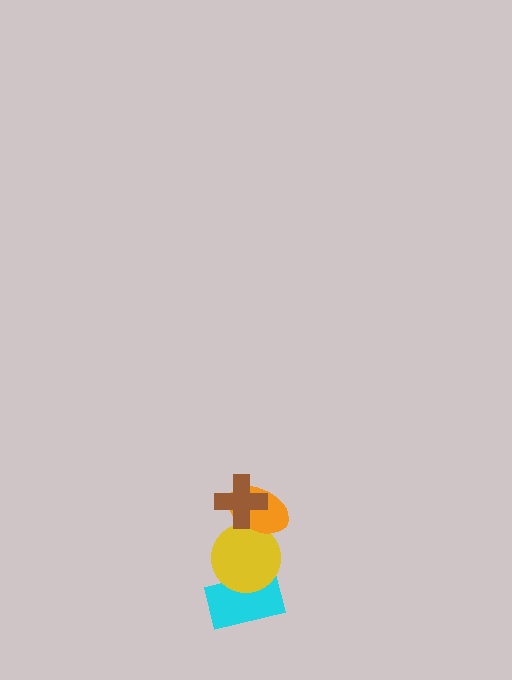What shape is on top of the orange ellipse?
The brown cross is on top of the orange ellipse.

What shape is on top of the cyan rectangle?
The yellow circle is on top of the cyan rectangle.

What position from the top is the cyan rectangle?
The cyan rectangle is 4th from the top.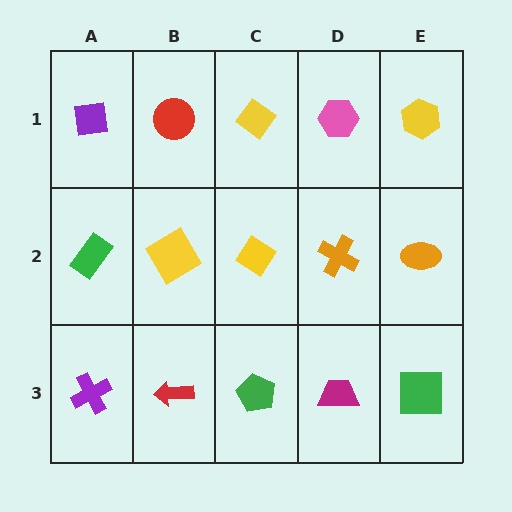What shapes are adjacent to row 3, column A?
A green rectangle (row 2, column A), a red arrow (row 3, column B).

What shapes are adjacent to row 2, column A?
A purple square (row 1, column A), a purple cross (row 3, column A), a yellow diamond (row 2, column B).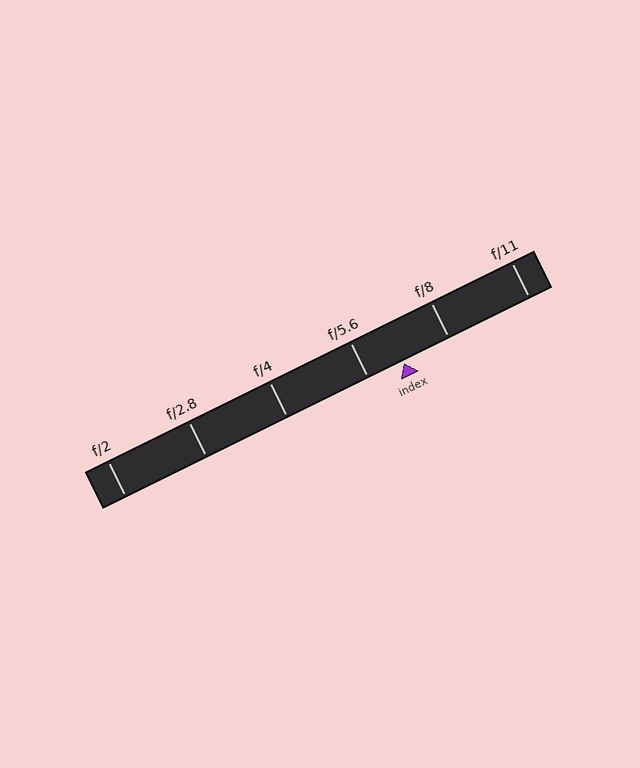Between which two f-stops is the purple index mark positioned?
The index mark is between f/5.6 and f/8.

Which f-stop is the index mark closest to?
The index mark is closest to f/5.6.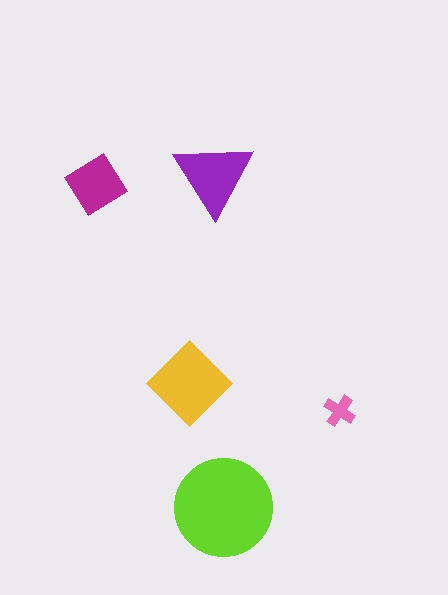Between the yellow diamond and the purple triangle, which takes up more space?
The yellow diamond.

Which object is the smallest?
The pink cross.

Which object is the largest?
The lime circle.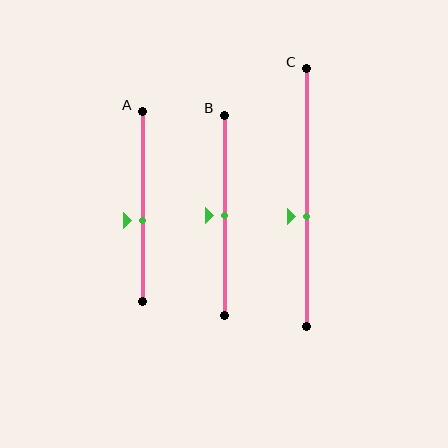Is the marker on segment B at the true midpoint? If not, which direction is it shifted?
Yes, the marker on segment B is at the true midpoint.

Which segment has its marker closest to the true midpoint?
Segment B has its marker closest to the true midpoint.